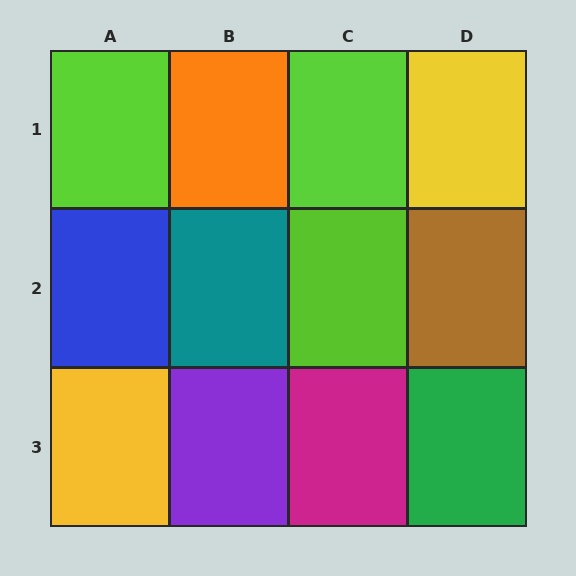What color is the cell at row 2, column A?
Blue.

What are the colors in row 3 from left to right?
Yellow, purple, magenta, green.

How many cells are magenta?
1 cell is magenta.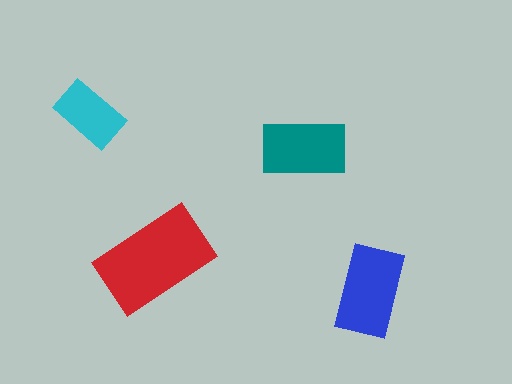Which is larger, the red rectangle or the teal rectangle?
The red one.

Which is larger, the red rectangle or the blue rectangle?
The red one.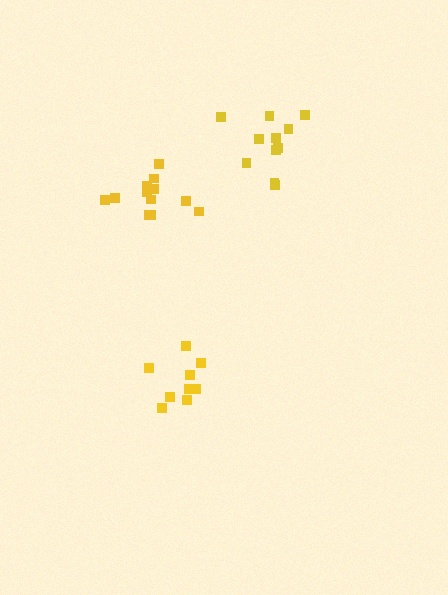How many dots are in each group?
Group 1: 9 dots, Group 2: 12 dots, Group 3: 11 dots (32 total).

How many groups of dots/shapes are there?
There are 3 groups.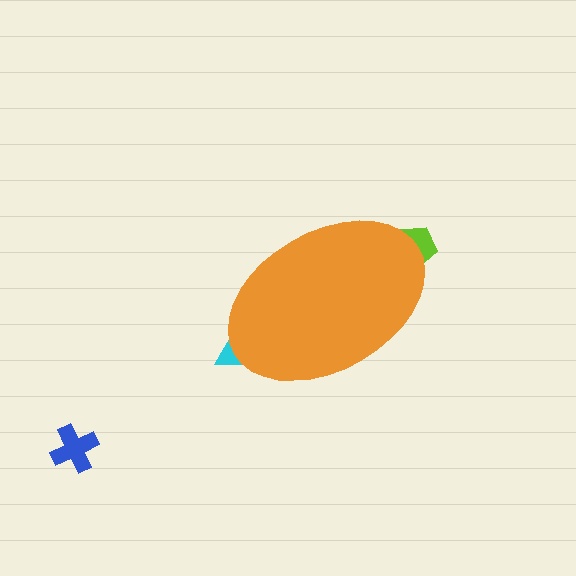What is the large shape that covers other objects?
An orange ellipse.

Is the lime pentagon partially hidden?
Yes, the lime pentagon is partially hidden behind the orange ellipse.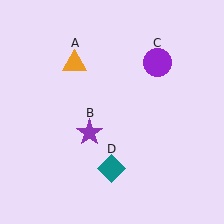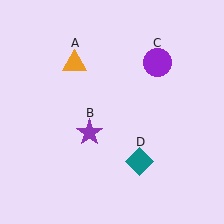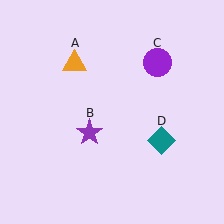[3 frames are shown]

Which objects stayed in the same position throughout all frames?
Orange triangle (object A) and purple star (object B) and purple circle (object C) remained stationary.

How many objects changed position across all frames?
1 object changed position: teal diamond (object D).